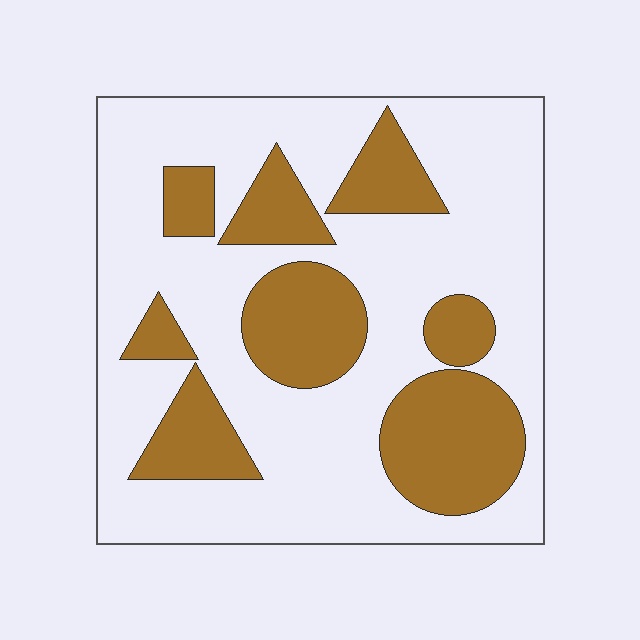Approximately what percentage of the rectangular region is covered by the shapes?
Approximately 30%.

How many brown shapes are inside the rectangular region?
8.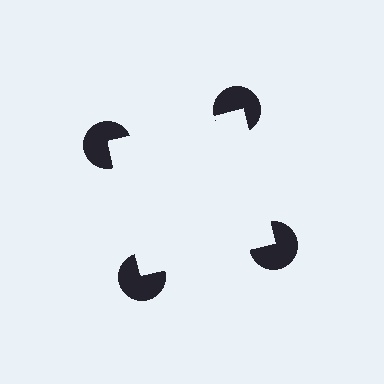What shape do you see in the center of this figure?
An illusory square — its edges are inferred from the aligned wedge cuts in the pac-man discs, not physically drawn.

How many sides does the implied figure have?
4 sides.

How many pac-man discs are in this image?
There are 4 — one at each vertex of the illusory square.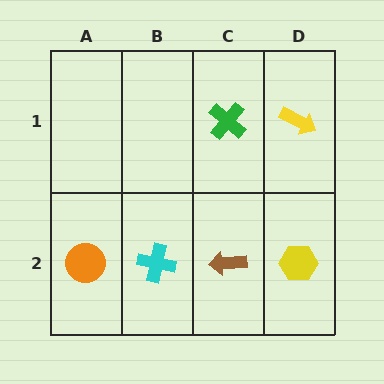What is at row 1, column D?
A yellow arrow.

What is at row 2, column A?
An orange circle.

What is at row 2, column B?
A cyan cross.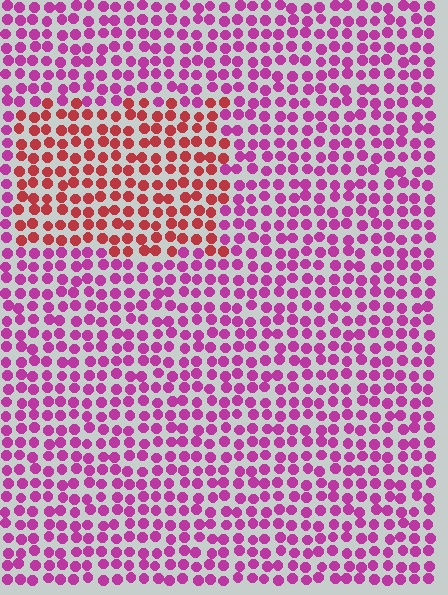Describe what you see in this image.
The image is filled with small magenta elements in a uniform arrangement. A rectangle-shaped region is visible where the elements are tinted to a slightly different hue, forming a subtle color boundary.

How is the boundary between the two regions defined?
The boundary is defined purely by a slight shift in hue (about 44 degrees). Spacing, size, and orientation are identical on both sides.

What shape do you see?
I see a rectangle.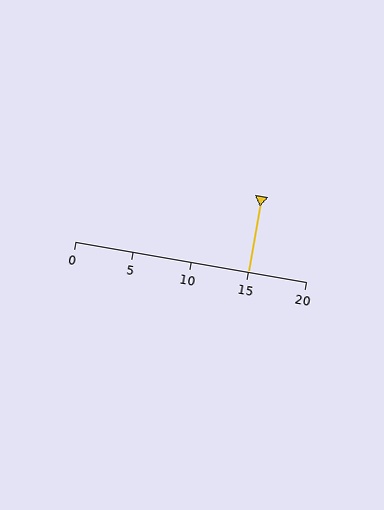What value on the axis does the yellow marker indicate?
The marker indicates approximately 15.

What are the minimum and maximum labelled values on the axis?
The axis runs from 0 to 20.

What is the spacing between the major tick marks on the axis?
The major ticks are spaced 5 apart.